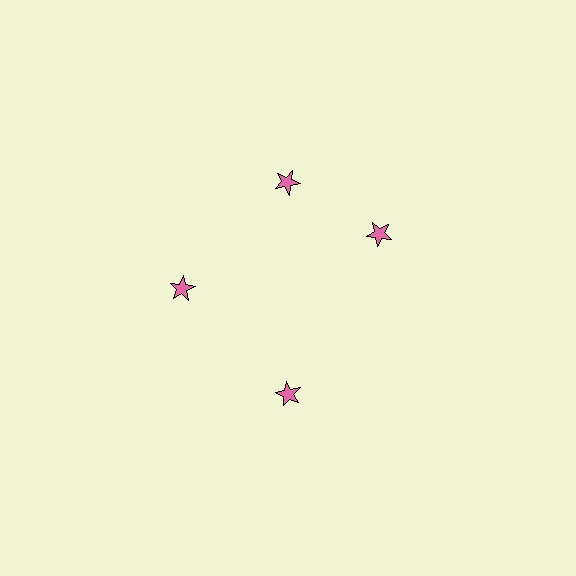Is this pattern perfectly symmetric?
No. The 4 pink stars are arranged in a ring, but one element near the 3 o'clock position is rotated out of alignment along the ring, breaking the 4-fold rotational symmetry.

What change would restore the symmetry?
The symmetry would be restored by rotating it back into even spacing with its neighbors so that all 4 stars sit at equal angles and equal distance from the center.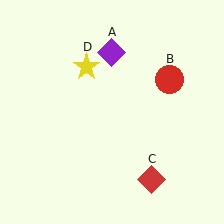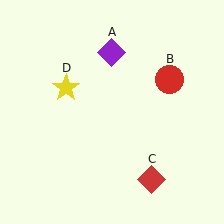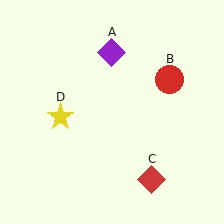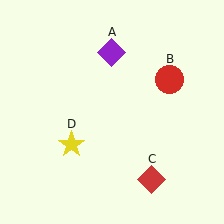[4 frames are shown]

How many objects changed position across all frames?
1 object changed position: yellow star (object D).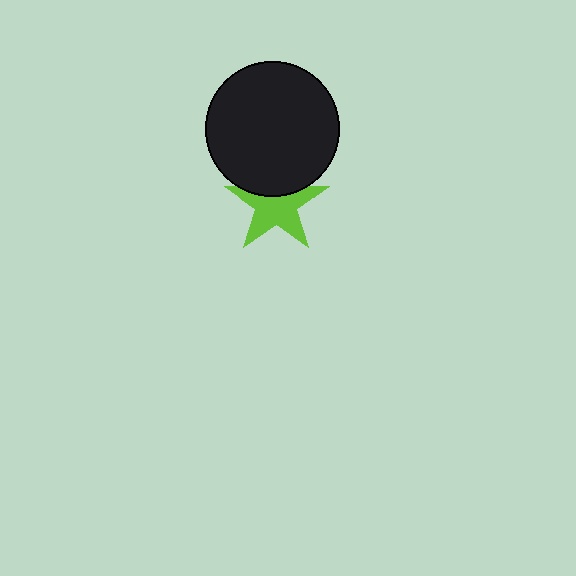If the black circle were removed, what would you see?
You would see the complete lime star.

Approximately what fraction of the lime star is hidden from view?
Roughly 30% of the lime star is hidden behind the black circle.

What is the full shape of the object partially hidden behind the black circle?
The partially hidden object is a lime star.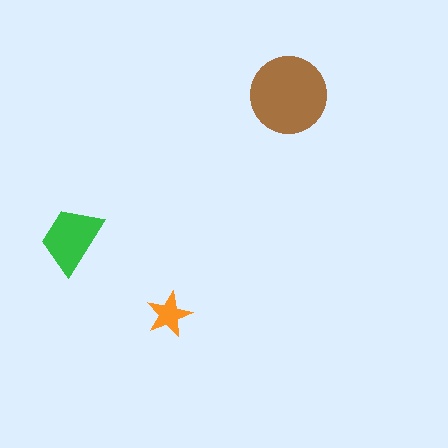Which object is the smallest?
The orange star.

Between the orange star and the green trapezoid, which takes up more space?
The green trapezoid.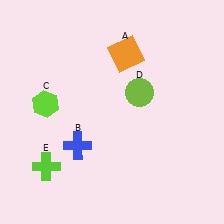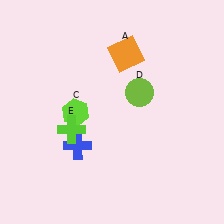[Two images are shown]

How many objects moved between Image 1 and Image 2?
2 objects moved between the two images.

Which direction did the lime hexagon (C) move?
The lime hexagon (C) moved right.